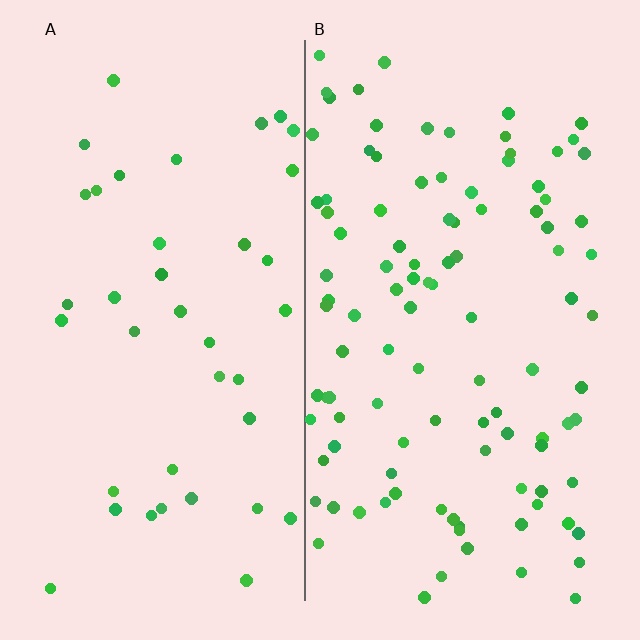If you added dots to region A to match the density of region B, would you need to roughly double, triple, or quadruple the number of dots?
Approximately triple.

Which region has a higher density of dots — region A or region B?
B (the right).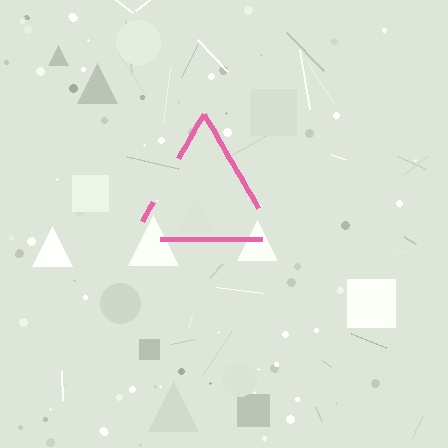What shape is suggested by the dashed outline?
The dashed outline suggests a triangle.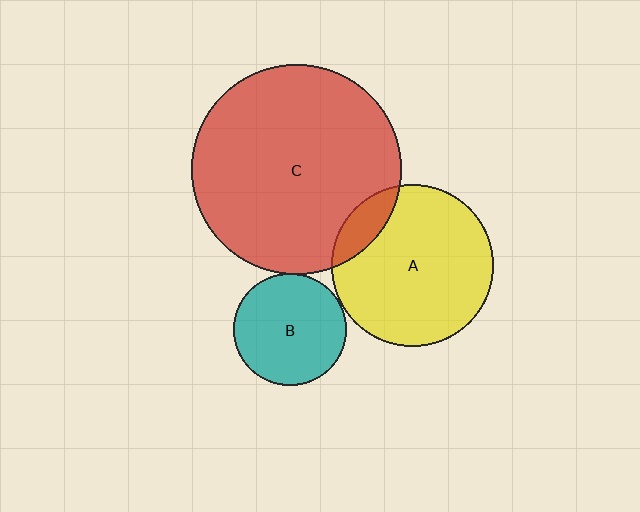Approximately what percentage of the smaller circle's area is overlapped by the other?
Approximately 10%.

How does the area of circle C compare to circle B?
Approximately 3.5 times.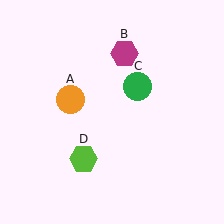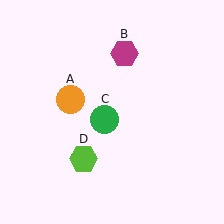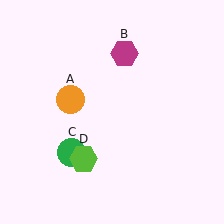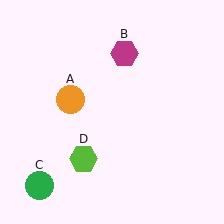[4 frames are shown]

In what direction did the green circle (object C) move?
The green circle (object C) moved down and to the left.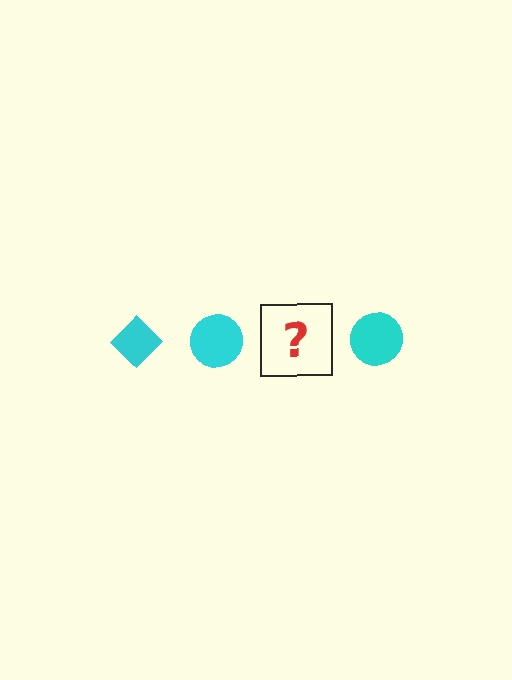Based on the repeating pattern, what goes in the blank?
The blank should be a cyan diamond.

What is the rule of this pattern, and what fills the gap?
The rule is that the pattern cycles through diamond, circle shapes in cyan. The gap should be filled with a cyan diamond.